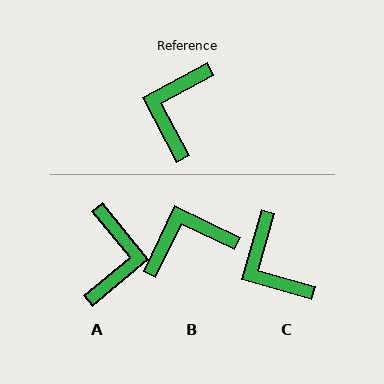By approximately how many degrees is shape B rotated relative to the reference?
Approximately 53 degrees clockwise.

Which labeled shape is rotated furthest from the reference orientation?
A, about 169 degrees away.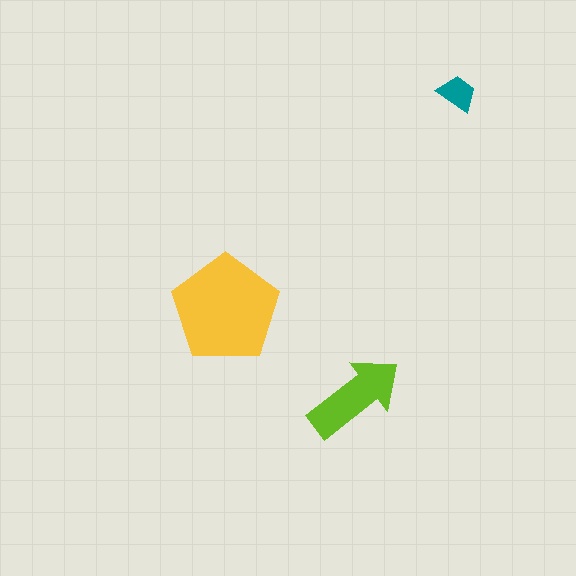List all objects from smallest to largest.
The teal trapezoid, the lime arrow, the yellow pentagon.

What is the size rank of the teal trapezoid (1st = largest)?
3rd.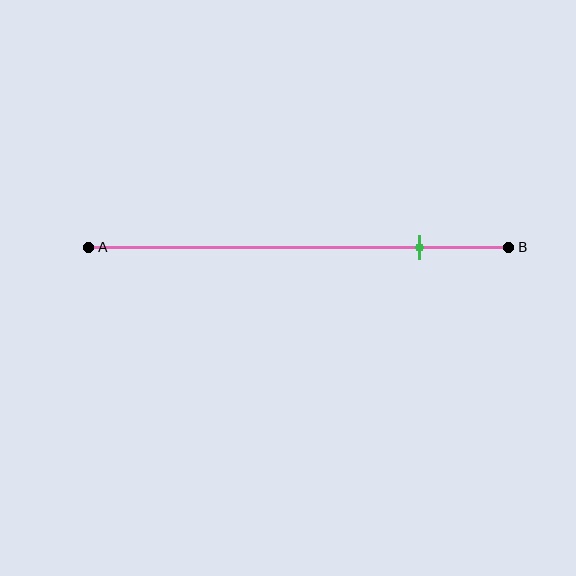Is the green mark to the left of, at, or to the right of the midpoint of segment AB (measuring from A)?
The green mark is to the right of the midpoint of segment AB.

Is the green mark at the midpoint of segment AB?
No, the mark is at about 80% from A, not at the 50% midpoint.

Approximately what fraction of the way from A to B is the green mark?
The green mark is approximately 80% of the way from A to B.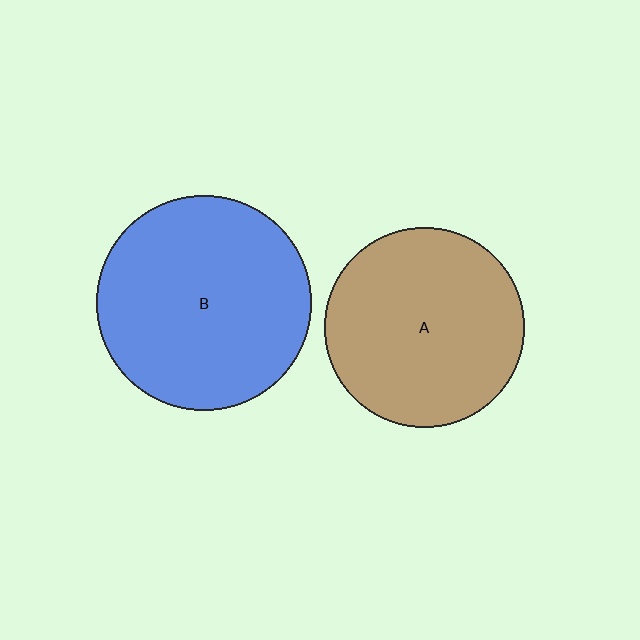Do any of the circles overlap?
No, none of the circles overlap.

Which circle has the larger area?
Circle B (blue).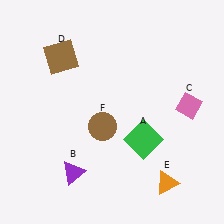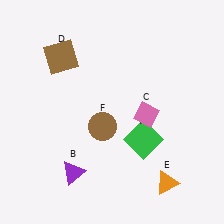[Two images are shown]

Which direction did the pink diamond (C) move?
The pink diamond (C) moved left.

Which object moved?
The pink diamond (C) moved left.